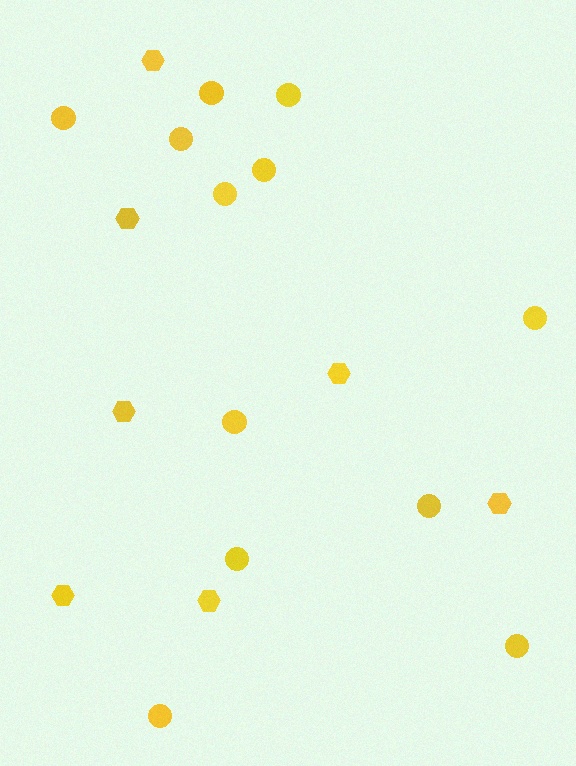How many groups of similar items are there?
There are 2 groups: one group of hexagons (7) and one group of circles (12).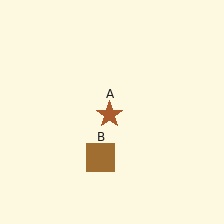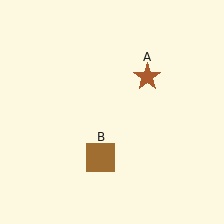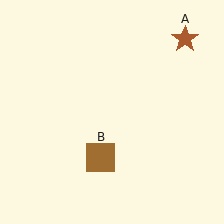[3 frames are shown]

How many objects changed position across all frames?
1 object changed position: brown star (object A).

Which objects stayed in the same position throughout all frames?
Brown square (object B) remained stationary.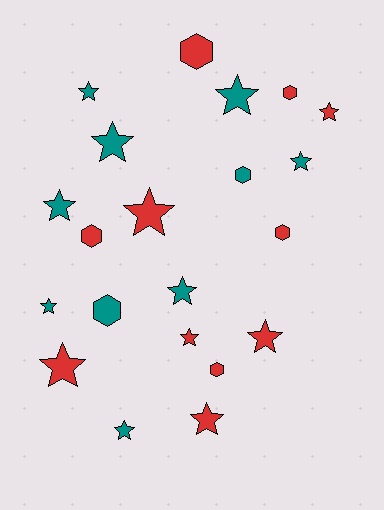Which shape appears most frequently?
Star, with 14 objects.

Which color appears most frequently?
Red, with 11 objects.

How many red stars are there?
There are 6 red stars.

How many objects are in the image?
There are 21 objects.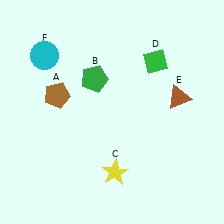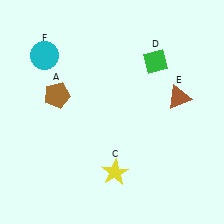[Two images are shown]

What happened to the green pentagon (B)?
The green pentagon (B) was removed in Image 2. It was in the top-left area of Image 1.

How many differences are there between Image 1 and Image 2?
There is 1 difference between the two images.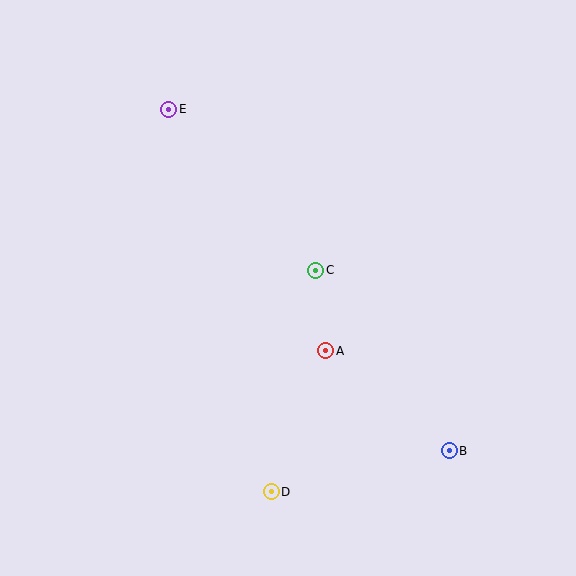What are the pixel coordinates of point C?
Point C is at (316, 270).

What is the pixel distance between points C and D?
The distance between C and D is 226 pixels.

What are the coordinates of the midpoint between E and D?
The midpoint between E and D is at (220, 301).